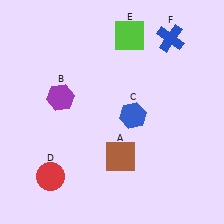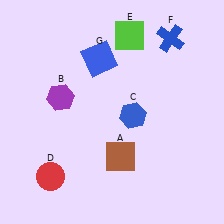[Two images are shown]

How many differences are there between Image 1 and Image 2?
There is 1 difference between the two images.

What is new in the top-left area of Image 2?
A blue square (G) was added in the top-left area of Image 2.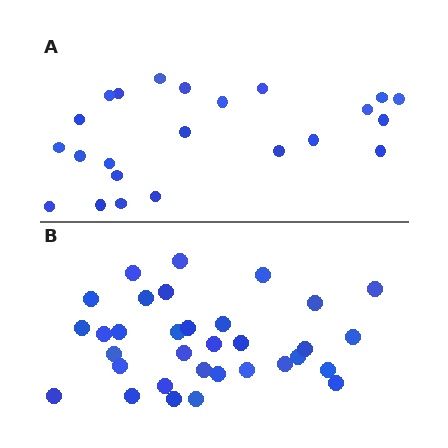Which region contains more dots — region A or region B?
Region B (the bottom region) has more dots.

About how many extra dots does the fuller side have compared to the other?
Region B has roughly 10 or so more dots than region A.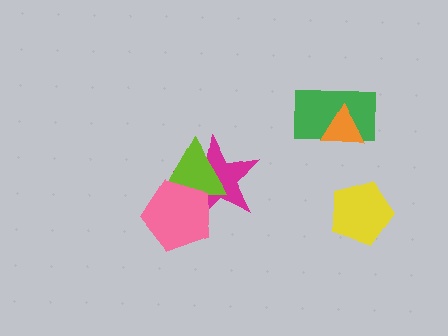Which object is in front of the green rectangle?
The orange triangle is in front of the green rectangle.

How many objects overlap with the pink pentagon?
2 objects overlap with the pink pentagon.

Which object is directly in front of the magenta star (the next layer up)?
The lime triangle is directly in front of the magenta star.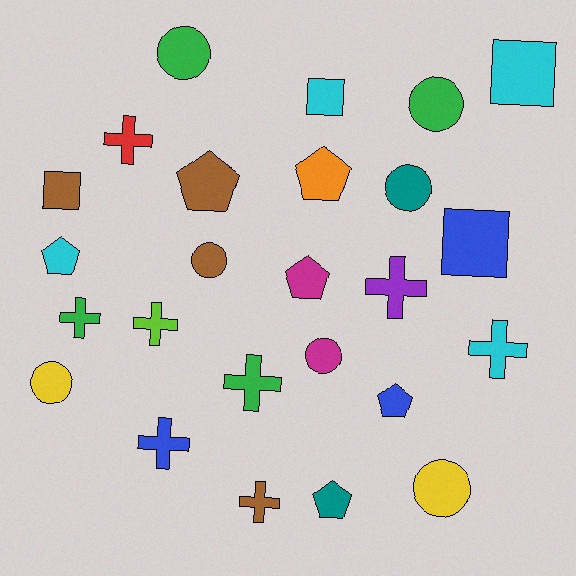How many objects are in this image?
There are 25 objects.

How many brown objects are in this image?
There are 4 brown objects.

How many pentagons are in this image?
There are 6 pentagons.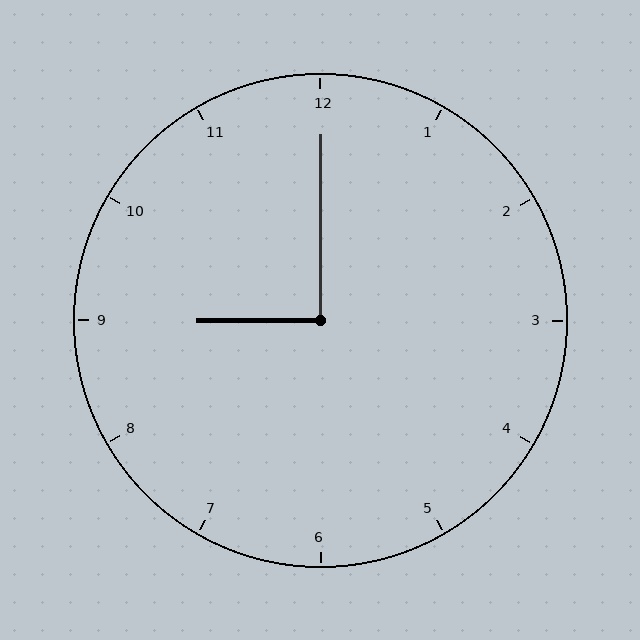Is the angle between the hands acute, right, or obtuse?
It is right.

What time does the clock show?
9:00.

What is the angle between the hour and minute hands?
Approximately 90 degrees.